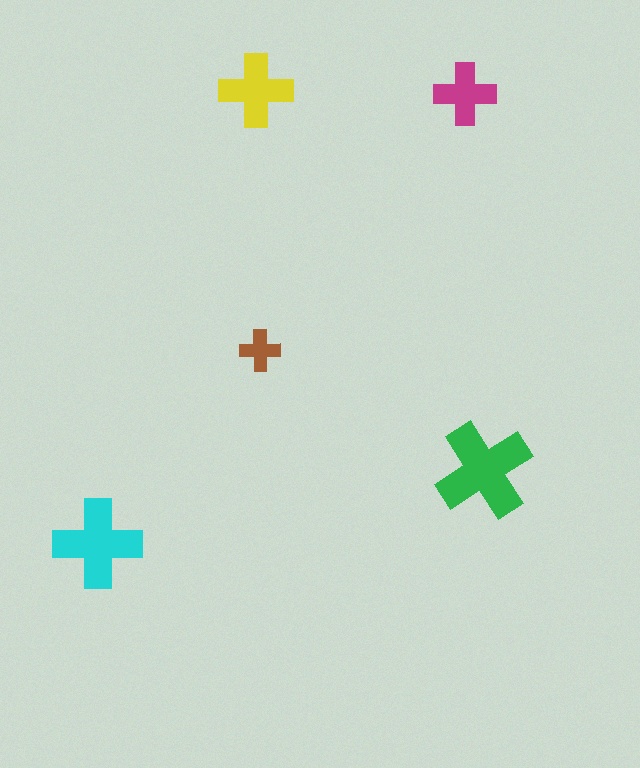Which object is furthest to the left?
The cyan cross is leftmost.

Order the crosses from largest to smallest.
the green one, the cyan one, the yellow one, the magenta one, the brown one.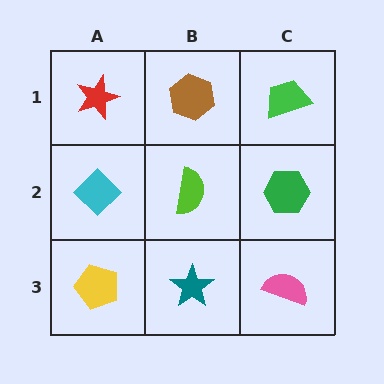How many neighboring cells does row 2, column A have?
3.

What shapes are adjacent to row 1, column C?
A green hexagon (row 2, column C), a brown hexagon (row 1, column B).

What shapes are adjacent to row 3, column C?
A green hexagon (row 2, column C), a teal star (row 3, column B).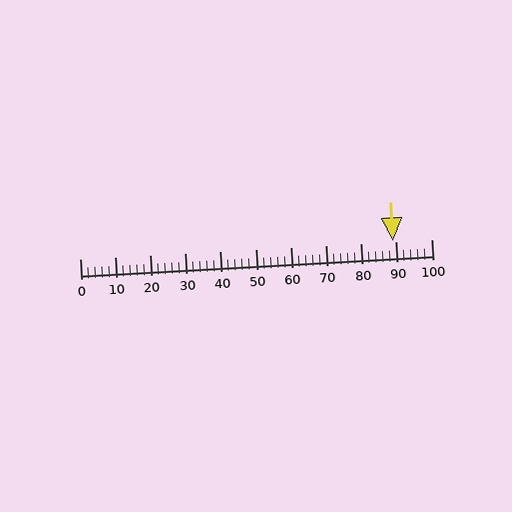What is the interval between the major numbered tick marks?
The major tick marks are spaced 10 units apart.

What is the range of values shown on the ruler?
The ruler shows values from 0 to 100.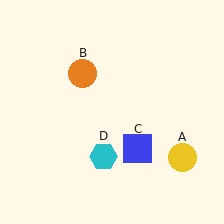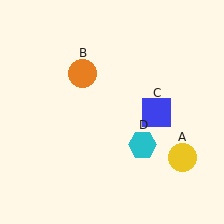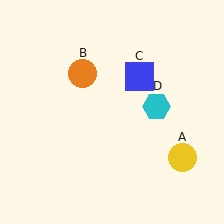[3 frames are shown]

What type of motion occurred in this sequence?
The blue square (object C), cyan hexagon (object D) rotated counterclockwise around the center of the scene.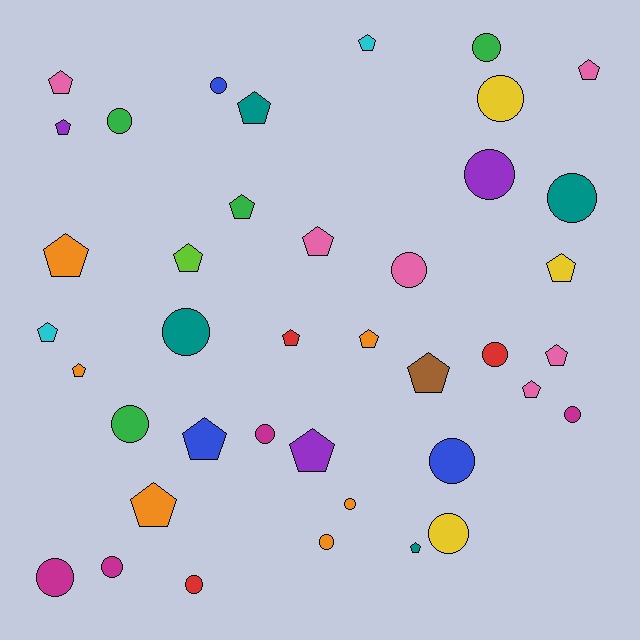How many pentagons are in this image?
There are 21 pentagons.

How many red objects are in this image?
There are 3 red objects.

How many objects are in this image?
There are 40 objects.